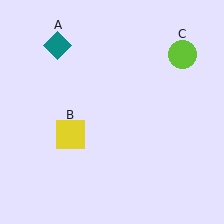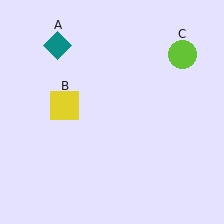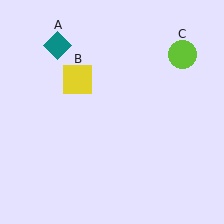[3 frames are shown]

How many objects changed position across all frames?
1 object changed position: yellow square (object B).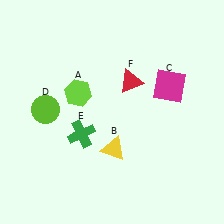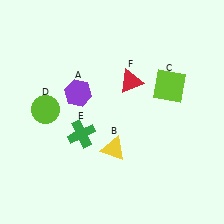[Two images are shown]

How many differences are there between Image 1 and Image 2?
There are 2 differences between the two images.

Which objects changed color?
A changed from lime to purple. C changed from magenta to lime.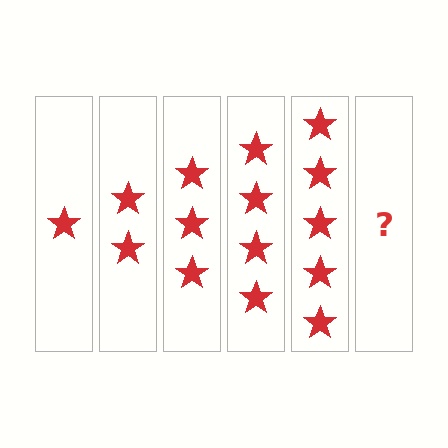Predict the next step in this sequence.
The next step is 6 stars.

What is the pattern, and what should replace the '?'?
The pattern is that each step adds one more star. The '?' should be 6 stars.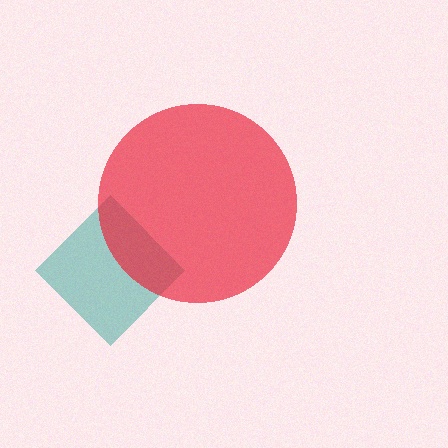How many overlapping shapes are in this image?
There are 2 overlapping shapes in the image.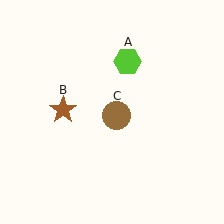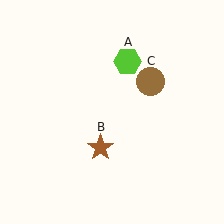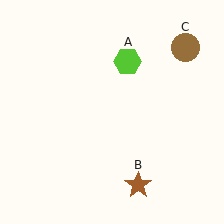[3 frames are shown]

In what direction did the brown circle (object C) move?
The brown circle (object C) moved up and to the right.